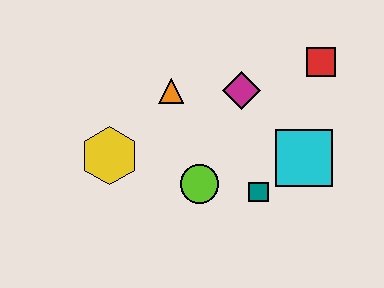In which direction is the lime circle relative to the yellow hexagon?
The lime circle is to the right of the yellow hexagon.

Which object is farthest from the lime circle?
The red square is farthest from the lime circle.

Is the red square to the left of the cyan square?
No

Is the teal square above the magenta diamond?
No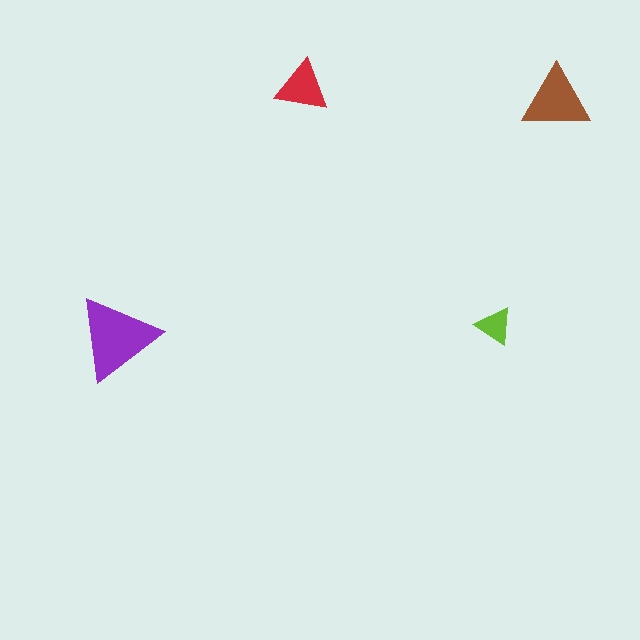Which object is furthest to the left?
The purple triangle is leftmost.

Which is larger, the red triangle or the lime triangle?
The red one.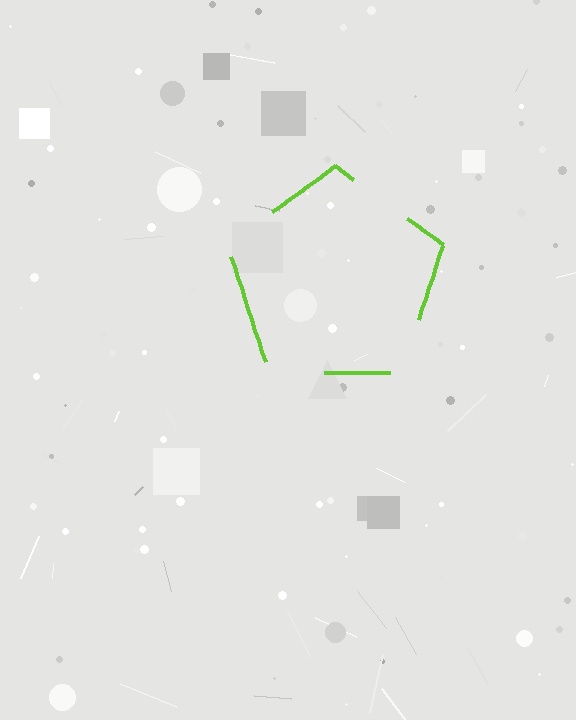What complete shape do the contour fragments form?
The contour fragments form a pentagon.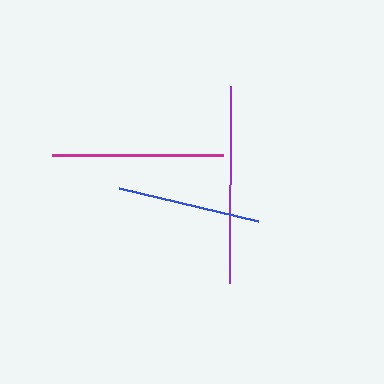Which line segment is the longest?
The purple line is the longest at approximately 197 pixels.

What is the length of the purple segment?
The purple segment is approximately 197 pixels long.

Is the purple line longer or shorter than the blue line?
The purple line is longer than the blue line.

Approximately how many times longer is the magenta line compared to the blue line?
The magenta line is approximately 1.2 times the length of the blue line.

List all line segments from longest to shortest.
From longest to shortest: purple, magenta, blue.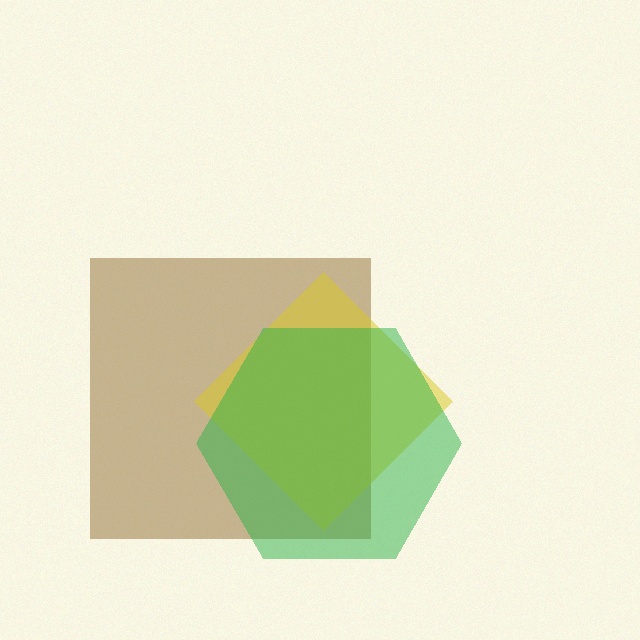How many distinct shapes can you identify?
There are 3 distinct shapes: a brown square, a yellow diamond, a green hexagon.